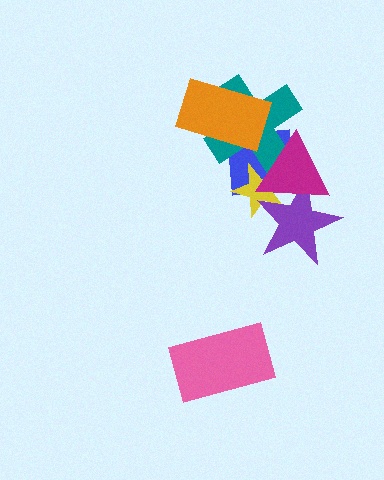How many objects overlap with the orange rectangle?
2 objects overlap with the orange rectangle.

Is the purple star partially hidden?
Yes, it is partially covered by another shape.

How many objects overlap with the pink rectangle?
0 objects overlap with the pink rectangle.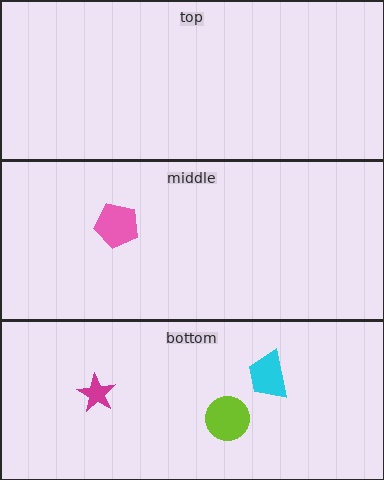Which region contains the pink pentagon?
The middle region.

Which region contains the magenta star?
The bottom region.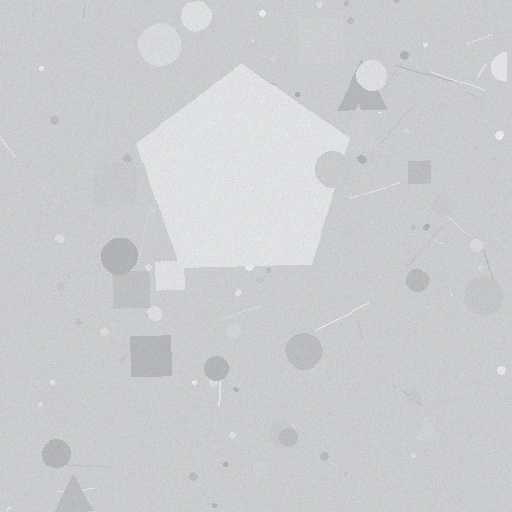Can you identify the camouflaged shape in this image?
The camouflaged shape is a pentagon.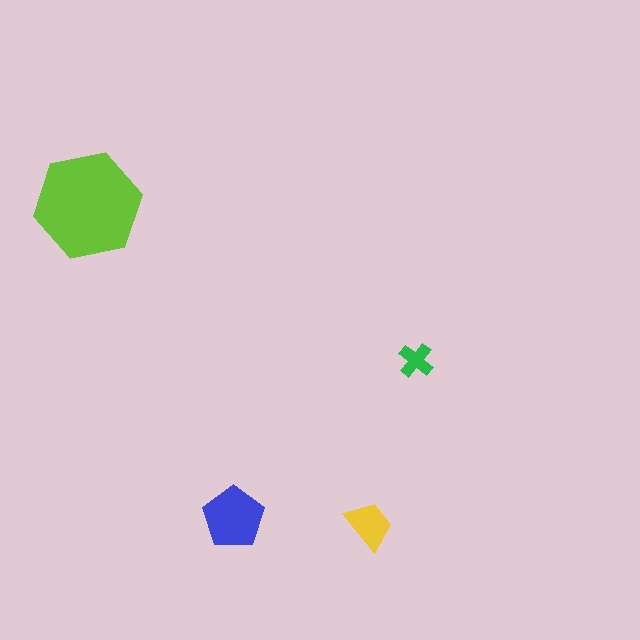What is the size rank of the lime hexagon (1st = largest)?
1st.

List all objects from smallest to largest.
The green cross, the yellow trapezoid, the blue pentagon, the lime hexagon.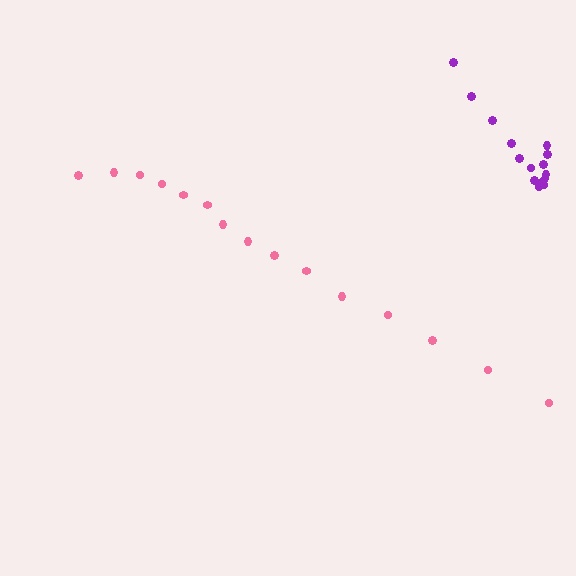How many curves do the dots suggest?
There are 2 distinct paths.